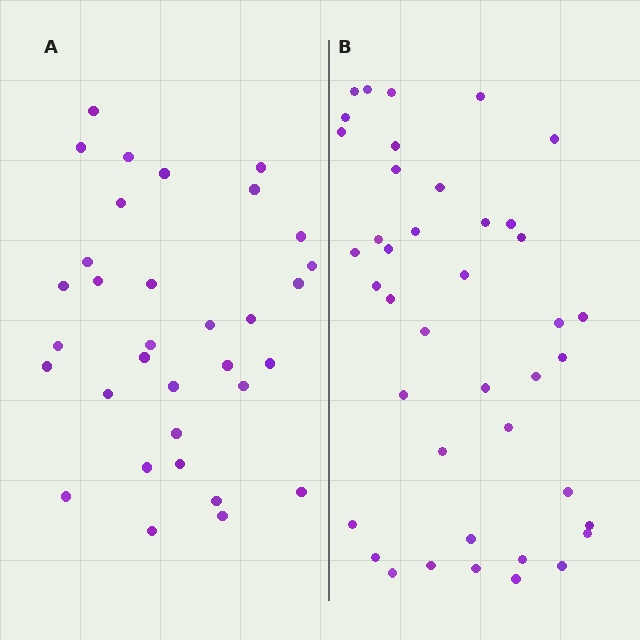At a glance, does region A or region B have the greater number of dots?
Region B (the right region) has more dots.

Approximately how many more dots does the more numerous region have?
Region B has roughly 8 or so more dots than region A.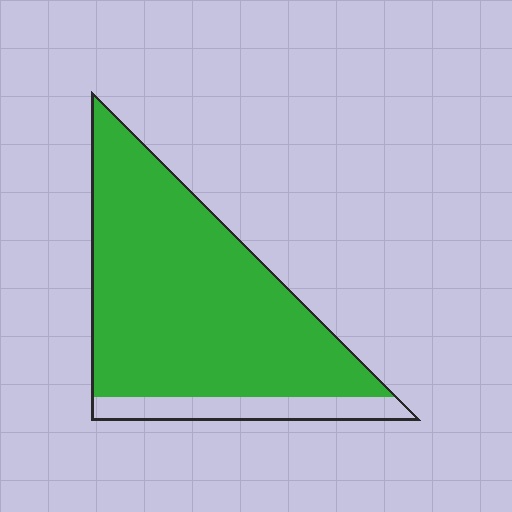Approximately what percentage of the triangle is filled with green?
Approximately 85%.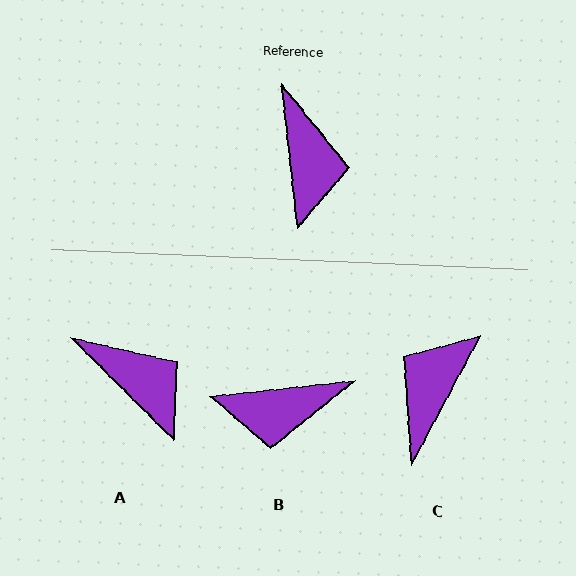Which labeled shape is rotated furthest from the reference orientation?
C, about 146 degrees away.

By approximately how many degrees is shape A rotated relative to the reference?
Approximately 39 degrees counter-clockwise.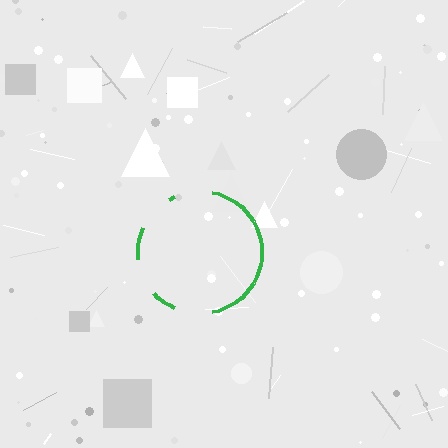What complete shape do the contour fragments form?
The contour fragments form a circle.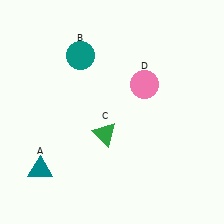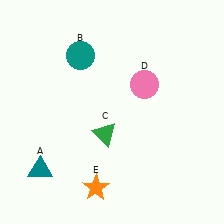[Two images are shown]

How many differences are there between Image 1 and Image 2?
There is 1 difference between the two images.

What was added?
An orange star (E) was added in Image 2.